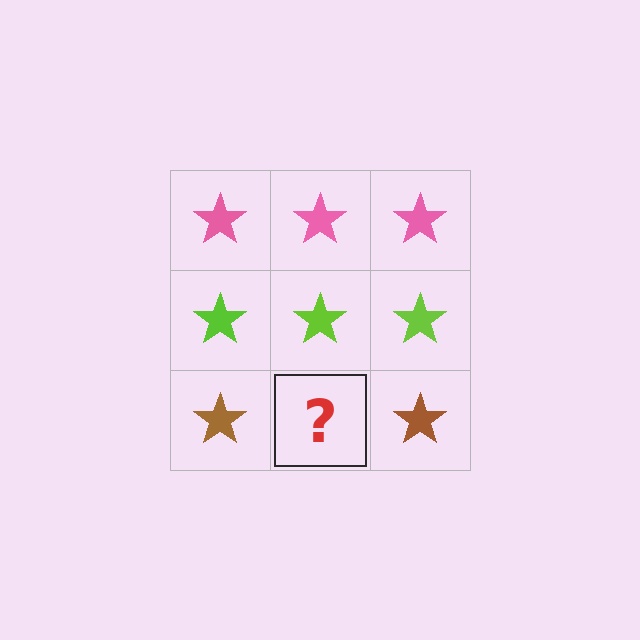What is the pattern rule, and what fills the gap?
The rule is that each row has a consistent color. The gap should be filled with a brown star.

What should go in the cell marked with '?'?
The missing cell should contain a brown star.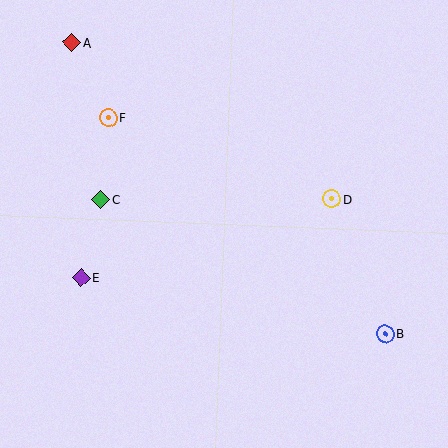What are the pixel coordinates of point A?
Point A is at (72, 43).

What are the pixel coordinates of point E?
Point E is at (81, 278).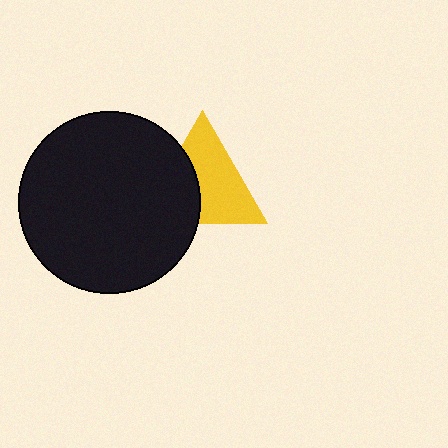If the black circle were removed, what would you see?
You would see the complete yellow triangle.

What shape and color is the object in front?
The object in front is a black circle.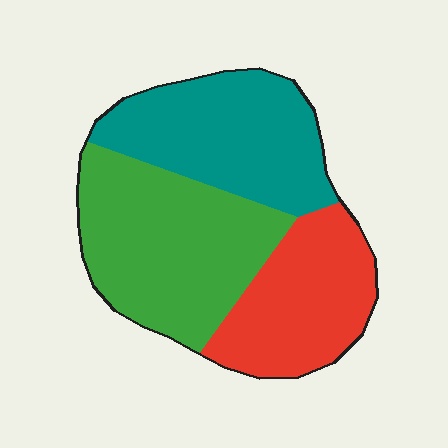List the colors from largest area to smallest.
From largest to smallest: green, teal, red.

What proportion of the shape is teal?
Teal covers around 35% of the shape.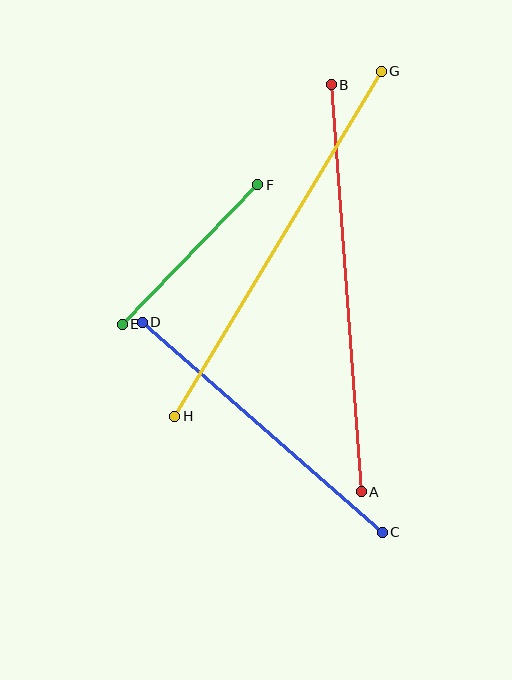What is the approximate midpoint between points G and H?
The midpoint is at approximately (278, 244) pixels.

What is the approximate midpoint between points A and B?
The midpoint is at approximately (346, 288) pixels.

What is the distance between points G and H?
The distance is approximately 402 pixels.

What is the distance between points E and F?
The distance is approximately 195 pixels.